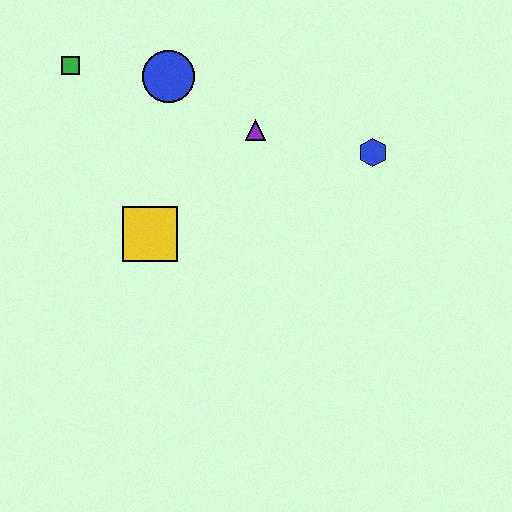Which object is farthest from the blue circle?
The blue hexagon is farthest from the blue circle.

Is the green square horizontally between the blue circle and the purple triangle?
No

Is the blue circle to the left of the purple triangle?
Yes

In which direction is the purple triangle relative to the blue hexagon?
The purple triangle is to the left of the blue hexagon.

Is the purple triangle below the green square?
Yes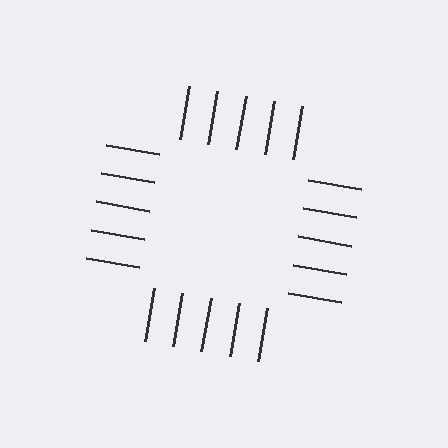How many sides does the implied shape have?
4 sides — the line-ends trace a square.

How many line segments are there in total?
20 — 5 along each of the 4 edges.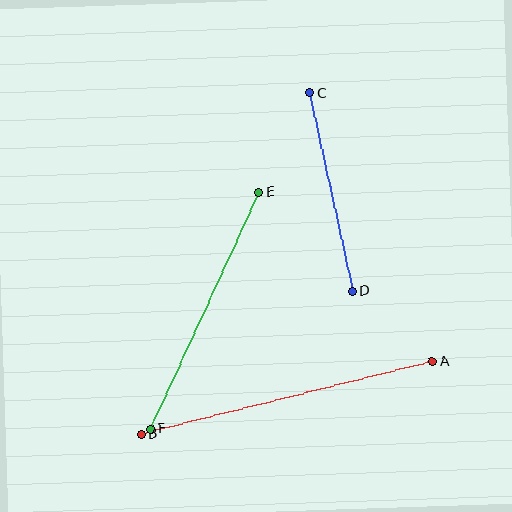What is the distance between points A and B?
The distance is approximately 300 pixels.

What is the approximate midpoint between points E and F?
The midpoint is at approximately (204, 311) pixels.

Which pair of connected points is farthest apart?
Points A and B are farthest apart.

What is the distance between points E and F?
The distance is approximately 260 pixels.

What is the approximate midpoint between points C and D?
The midpoint is at approximately (331, 192) pixels.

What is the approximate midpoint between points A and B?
The midpoint is at approximately (287, 398) pixels.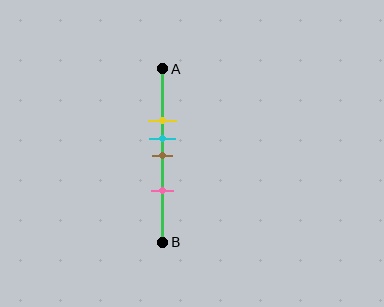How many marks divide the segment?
There are 4 marks dividing the segment.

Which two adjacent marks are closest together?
The cyan and brown marks are the closest adjacent pair.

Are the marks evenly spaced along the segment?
No, the marks are not evenly spaced.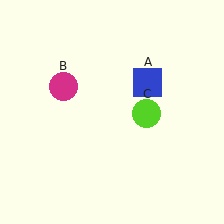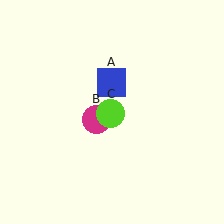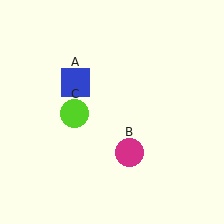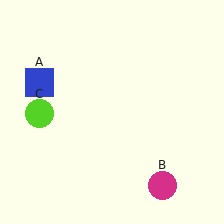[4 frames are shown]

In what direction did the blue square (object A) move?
The blue square (object A) moved left.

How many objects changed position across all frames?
3 objects changed position: blue square (object A), magenta circle (object B), lime circle (object C).